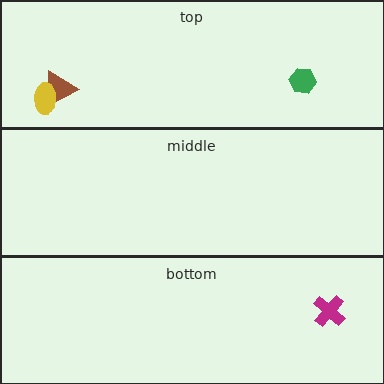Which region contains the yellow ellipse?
The top region.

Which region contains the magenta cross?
The bottom region.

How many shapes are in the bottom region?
1.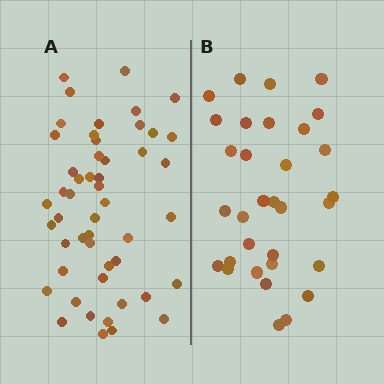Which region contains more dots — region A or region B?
Region A (the left region) has more dots.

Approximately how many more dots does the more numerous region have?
Region A has approximately 20 more dots than region B.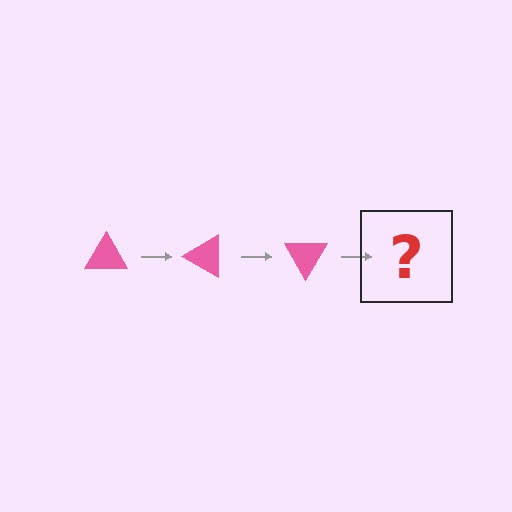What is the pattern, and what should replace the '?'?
The pattern is that the triangle rotates 30 degrees each step. The '?' should be a pink triangle rotated 90 degrees.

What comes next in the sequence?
The next element should be a pink triangle rotated 90 degrees.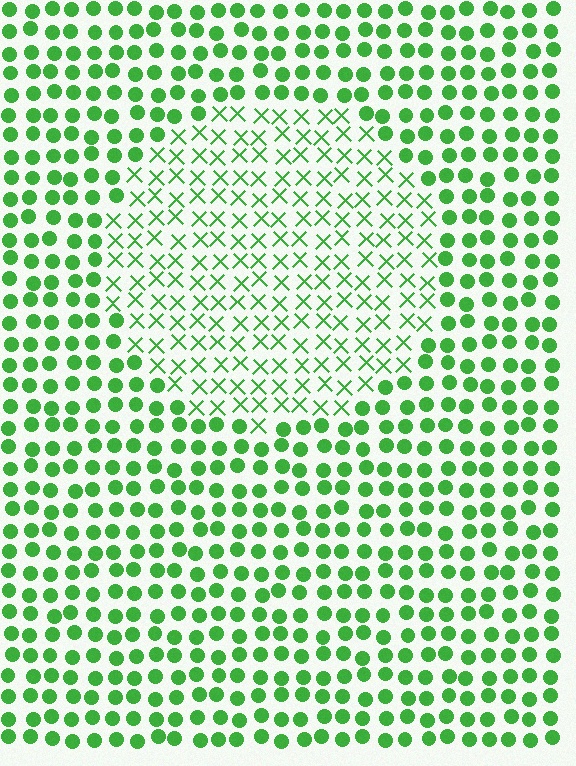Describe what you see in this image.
The image is filled with small green elements arranged in a uniform grid. A circle-shaped region contains X marks, while the surrounding area contains circles. The boundary is defined purely by the change in element shape.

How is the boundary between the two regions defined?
The boundary is defined by a change in element shape: X marks inside vs. circles outside. All elements share the same color and spacing.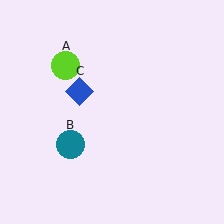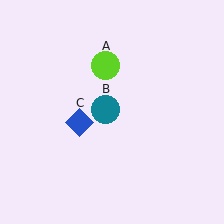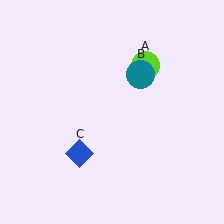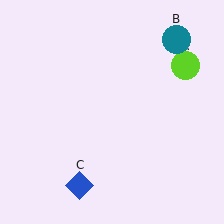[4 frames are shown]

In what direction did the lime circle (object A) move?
The lime circle (object A) moved right.